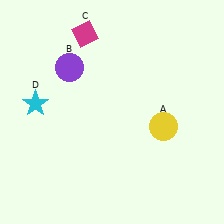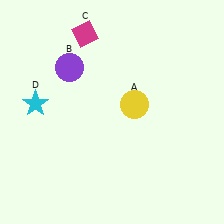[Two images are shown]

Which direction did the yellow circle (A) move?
The yellow circle (A) moved left.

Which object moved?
The yellow circle (A) moved left.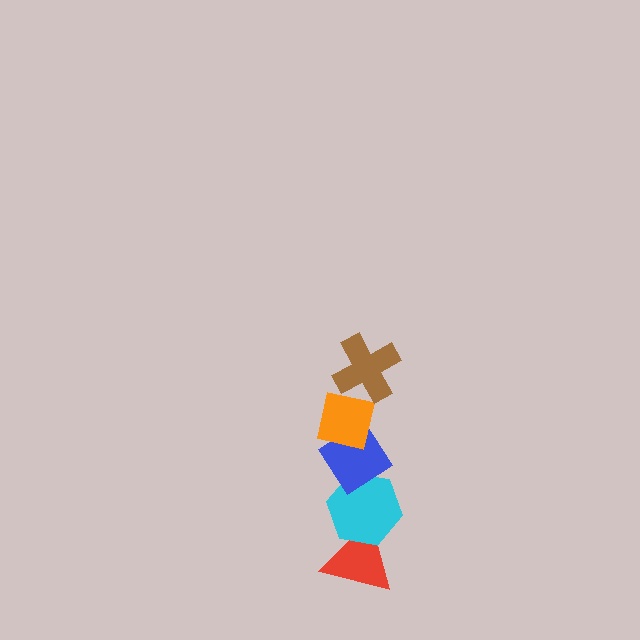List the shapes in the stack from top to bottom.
From top to bottom: the brown cross, the orange square, the blue diamond, the cyan hexagon, the red triangle.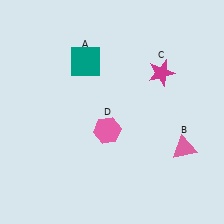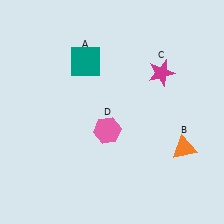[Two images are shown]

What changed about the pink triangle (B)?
In Image 1, B is pink. In Image 2, it changed to orange.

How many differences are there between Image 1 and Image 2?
There is 1 difference between the two images.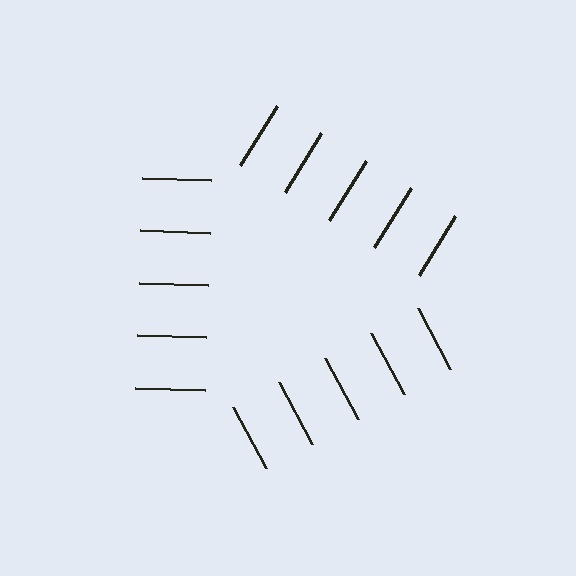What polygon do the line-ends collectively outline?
An illusory triangle — the line segments terminate on its edges but no continuous stroke is drawn.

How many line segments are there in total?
15 — 5 along each of the 3 edges.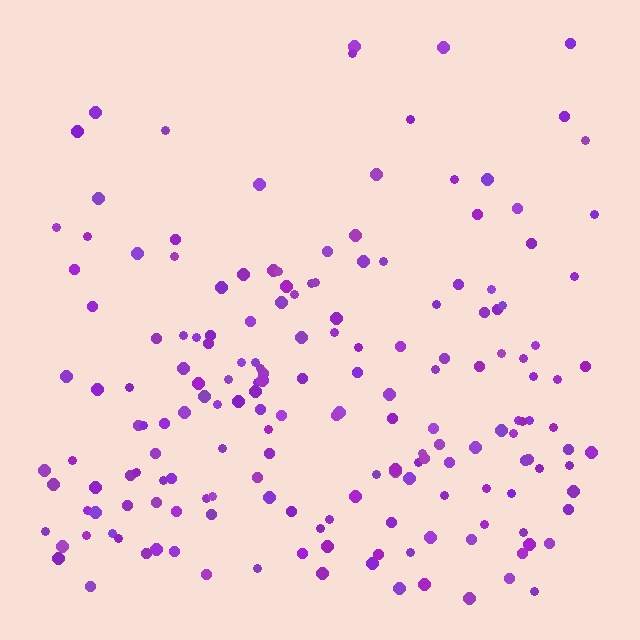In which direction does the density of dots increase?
From top to bottom, with the bottom side densest.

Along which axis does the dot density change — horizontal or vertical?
Vertical.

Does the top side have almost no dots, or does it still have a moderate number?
Still a moderate number, just noticeably fewer than the bottom.